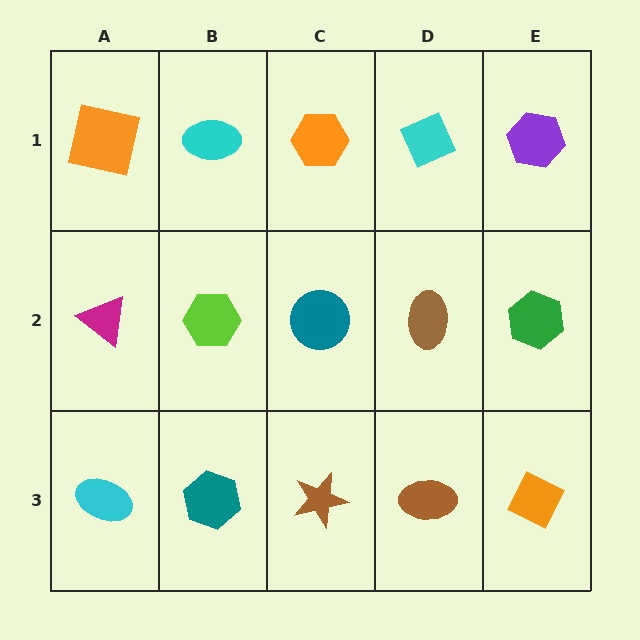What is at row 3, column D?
A brown ellipse.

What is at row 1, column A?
An orange square.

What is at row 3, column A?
A cyan ellipse.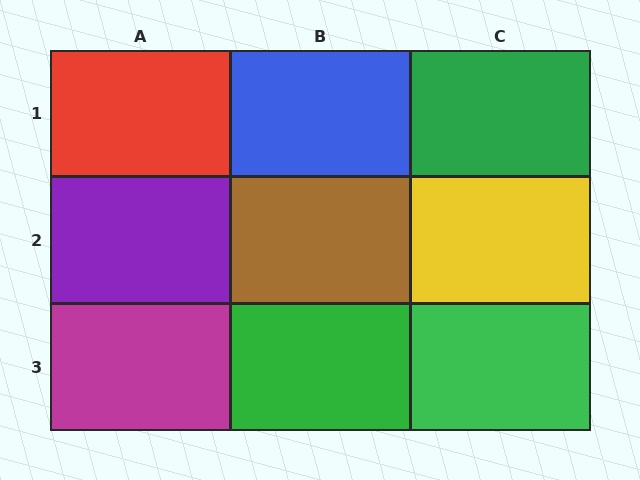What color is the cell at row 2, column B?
Brown.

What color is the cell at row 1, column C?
Green.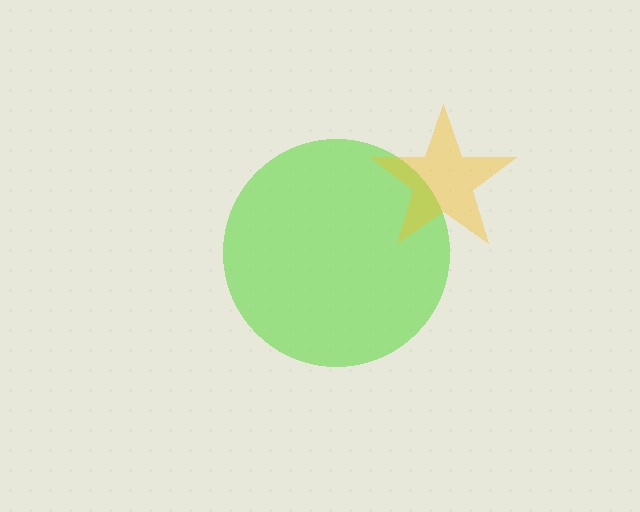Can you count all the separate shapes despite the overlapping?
Yes, there are 2 separate shapes.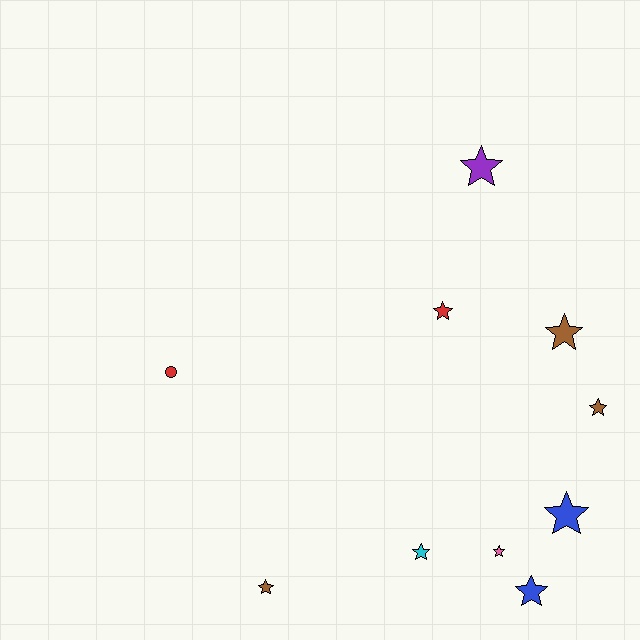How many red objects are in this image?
There are 2 red objects.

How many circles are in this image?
There is 1 circle.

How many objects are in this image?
There are 10 objects.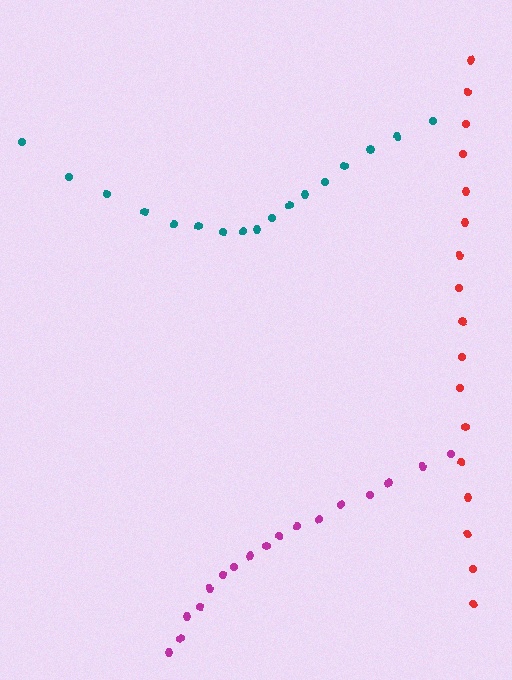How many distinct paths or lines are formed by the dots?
There are 3 distinct paths.